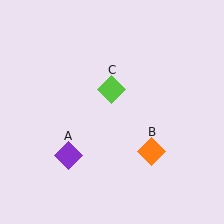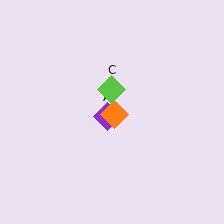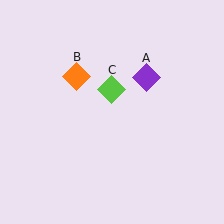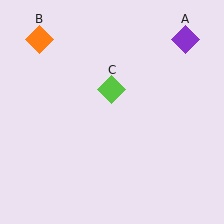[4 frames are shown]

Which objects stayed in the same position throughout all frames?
Lime diamond (object C) remained stationary.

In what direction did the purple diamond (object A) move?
The purple diamond (object A) moved up and to the right.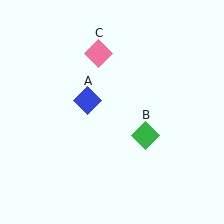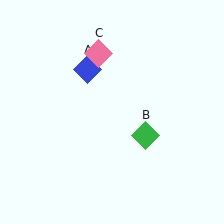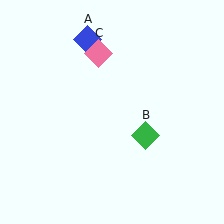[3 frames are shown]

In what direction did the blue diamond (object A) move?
The blue diamond (object A) moved up.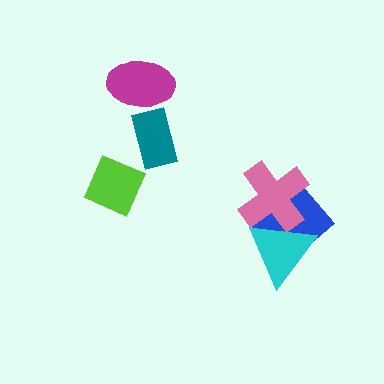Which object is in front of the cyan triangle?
The pink cross is in front of the cyan triangle.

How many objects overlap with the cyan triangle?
2 objects overlap with the cyan triangle.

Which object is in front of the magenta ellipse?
The teal rectangle is in front of the magenta ellipse.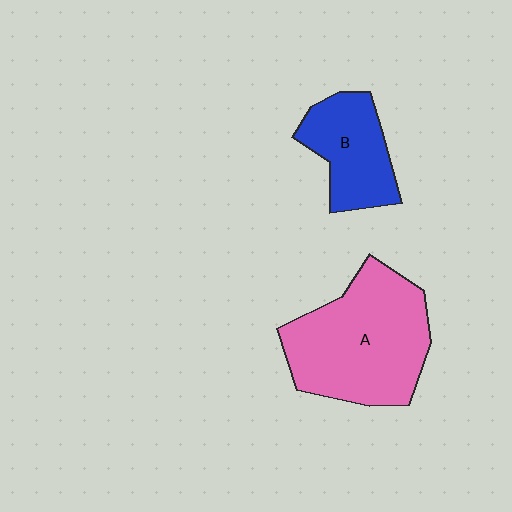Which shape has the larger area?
Shape A (pink).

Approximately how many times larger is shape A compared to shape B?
Approximately 1.9 times.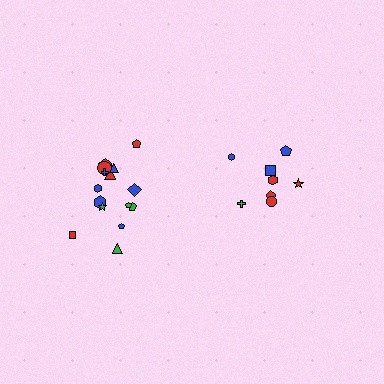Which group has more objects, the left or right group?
The left group.